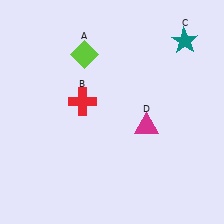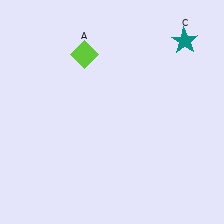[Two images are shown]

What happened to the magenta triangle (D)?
The magenta triangle (D) was removed in Image 2. It was in the bottom-right area of Image 1.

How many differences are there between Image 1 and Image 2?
There are 2 differences between the two images.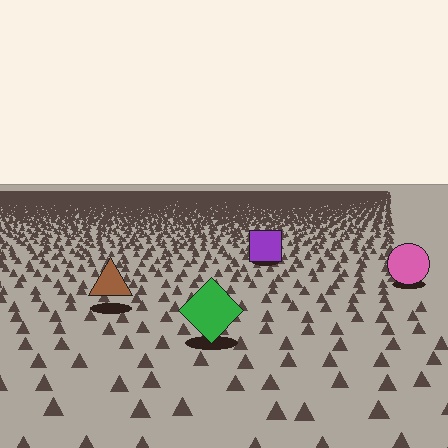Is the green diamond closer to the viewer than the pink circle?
Yes. The green diamond is closer — you can tell from the texture gradient: the ground texture is coarser near it.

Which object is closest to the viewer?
The green diamond is closest. The texture marks near it are larger and more spread out.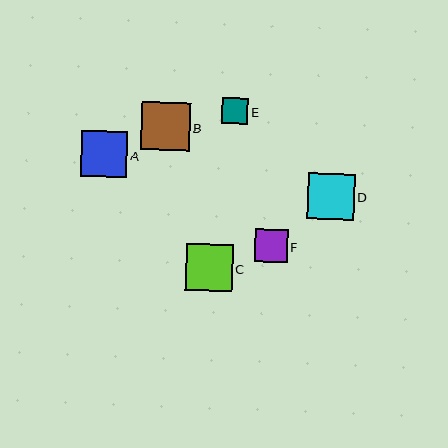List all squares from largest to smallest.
From largest to smallest: B, C, D, A, F, E.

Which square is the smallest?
Square E is the smallest with a size of approximately 26 pixels.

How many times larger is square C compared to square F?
Square C is approximately 1.4 times the size of square F.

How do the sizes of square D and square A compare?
Square D and square A are approximately the same size.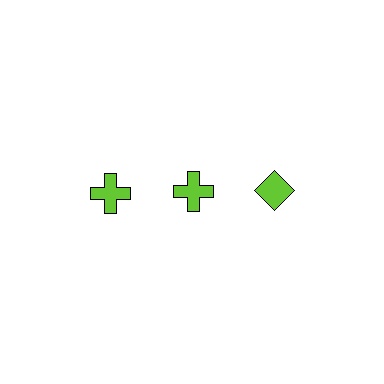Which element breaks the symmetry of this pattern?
The lime diamond in the top row, center column breaks the symmetry. All other shapes are lime crosses.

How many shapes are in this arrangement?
There are 3 shapes arranged in a grid pattern.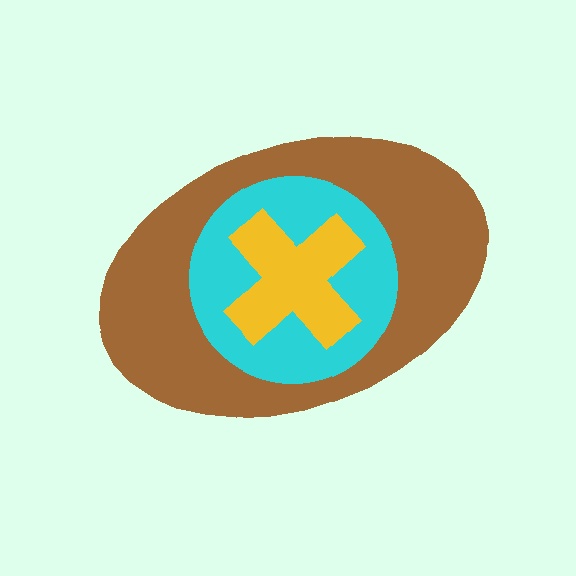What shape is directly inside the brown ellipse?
The cyan circle.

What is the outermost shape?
The brown ellipse.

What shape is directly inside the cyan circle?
The yellow cross.